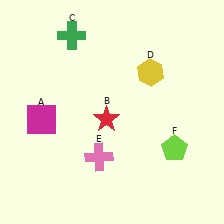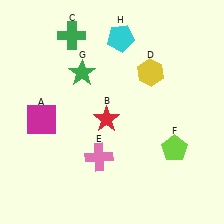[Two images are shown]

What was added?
A green star (G), a cyan pentagon (H) were added in Image 2.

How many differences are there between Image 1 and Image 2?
There are 2 differences between the two images.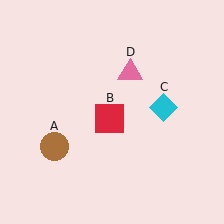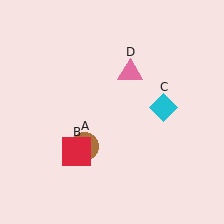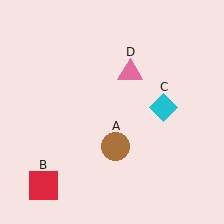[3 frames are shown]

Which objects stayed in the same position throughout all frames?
Cyan diamond (object C) and pink triangle (object D) remained stationary.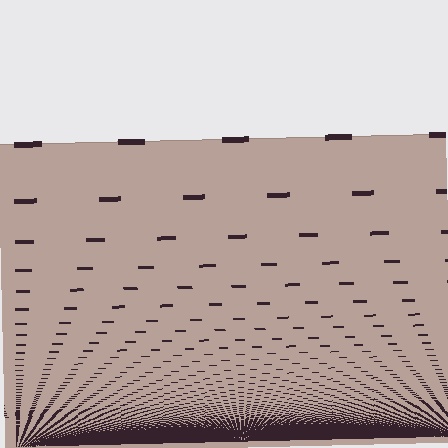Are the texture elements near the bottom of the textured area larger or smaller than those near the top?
Smaller. The gradient is inverted — elements near the bottom are smaller and denser.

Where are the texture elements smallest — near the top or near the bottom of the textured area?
Near the bottom.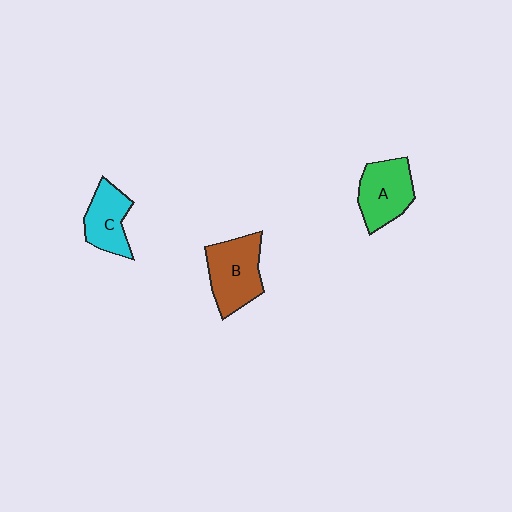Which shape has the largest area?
Shape B (brown).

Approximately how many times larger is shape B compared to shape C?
Approximately 1.3 times.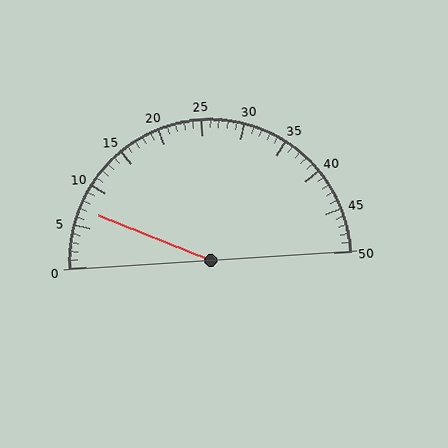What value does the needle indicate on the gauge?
The needle indicates approximately 7.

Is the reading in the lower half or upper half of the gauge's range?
The reading is in the lower half of the range (0 to 50).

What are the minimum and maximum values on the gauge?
The gauge ranges from 0 to 50.